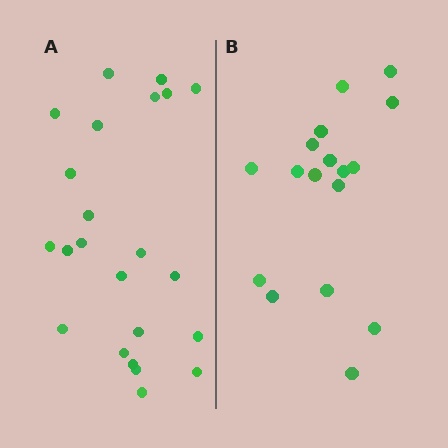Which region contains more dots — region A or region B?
Region A (the left region) has more dots.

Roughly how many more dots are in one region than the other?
Region A has about 6 more dots than region B.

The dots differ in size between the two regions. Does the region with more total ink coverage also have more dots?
No. Region B has more total ink coverage because its dots are larger, but region A actually contains more individual dots. Total area can be misleading — the number of items is what matters here.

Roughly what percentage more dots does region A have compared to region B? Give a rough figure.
About 35% more.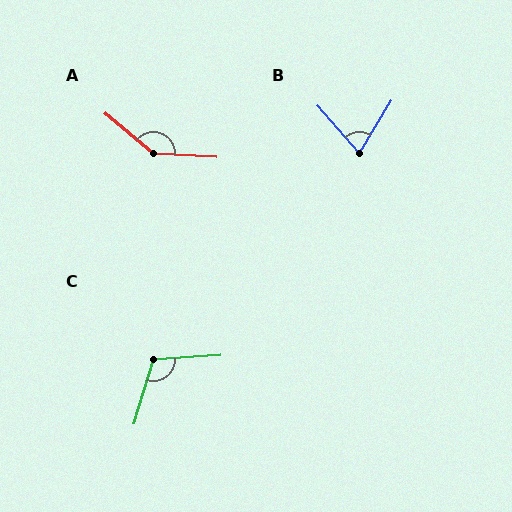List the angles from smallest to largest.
B (72°), C (110°), A (143°).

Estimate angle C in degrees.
Approximately 110 degrees.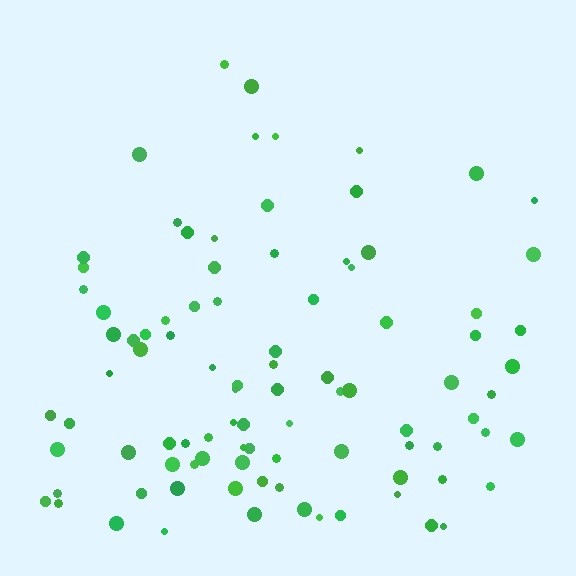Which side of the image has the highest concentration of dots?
The bottom.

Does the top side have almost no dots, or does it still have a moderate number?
Still a moderate number, just noticeably fewer than the bottom.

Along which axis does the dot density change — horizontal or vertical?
Vertical.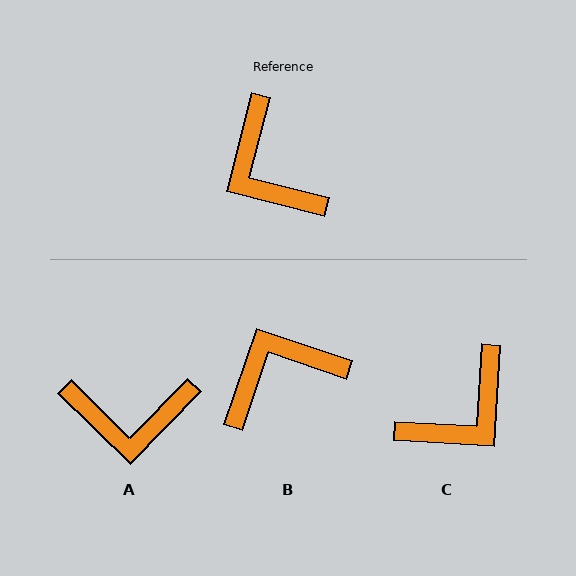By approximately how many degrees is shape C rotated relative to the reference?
Approximately 101 degrees counter-clockwise.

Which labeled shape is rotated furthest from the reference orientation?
C, about 101 degrees away.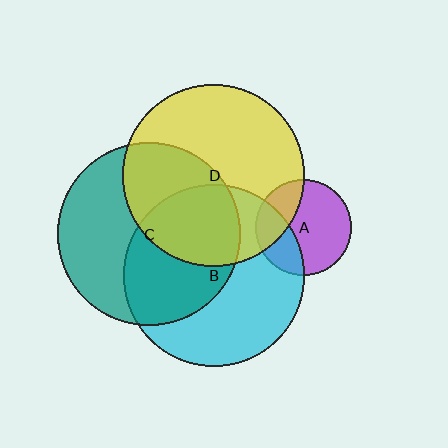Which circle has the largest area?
Circle C (teal).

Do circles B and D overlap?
Yes.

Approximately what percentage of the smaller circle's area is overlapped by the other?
Approximately 35%.